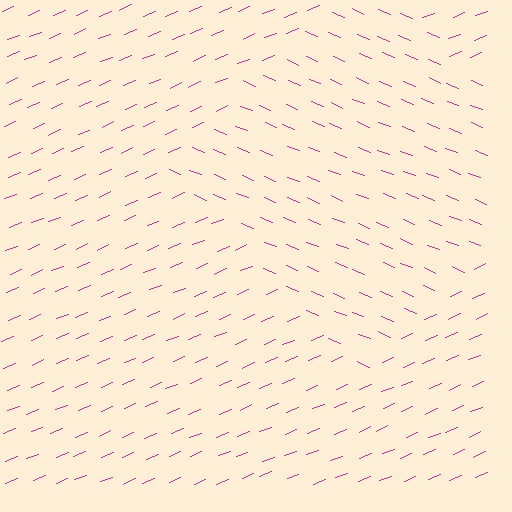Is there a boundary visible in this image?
Yes, there is a texture boundary formed by a change in line orientation.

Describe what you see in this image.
The image is filled with small magenta line segments. A diamond region in the image has lines oriented differently from the surrounding lines, creating a visible texture boundary.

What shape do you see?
I see a diamond.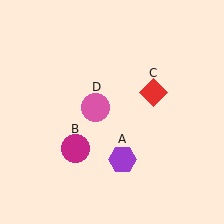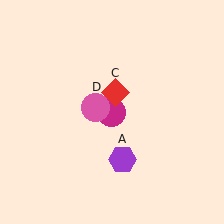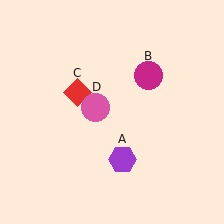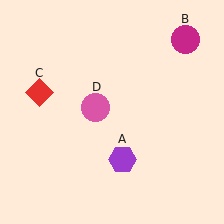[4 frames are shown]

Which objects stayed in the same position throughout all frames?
Purple hexagon (object A) and pink circle (object D) remained stationary.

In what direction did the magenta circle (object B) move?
The magenta circle (object B) moved up and to the right.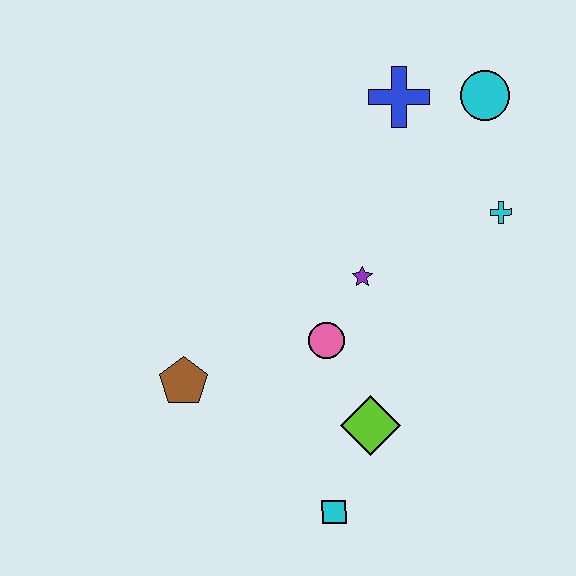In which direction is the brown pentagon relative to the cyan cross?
The brown pentagon is to the left of the cyan cross.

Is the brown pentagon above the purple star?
No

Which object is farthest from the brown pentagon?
The cyan circle is farthest from the brown pentagon.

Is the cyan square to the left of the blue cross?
Yes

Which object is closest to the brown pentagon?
The pink circle is closest to the brown pentagon.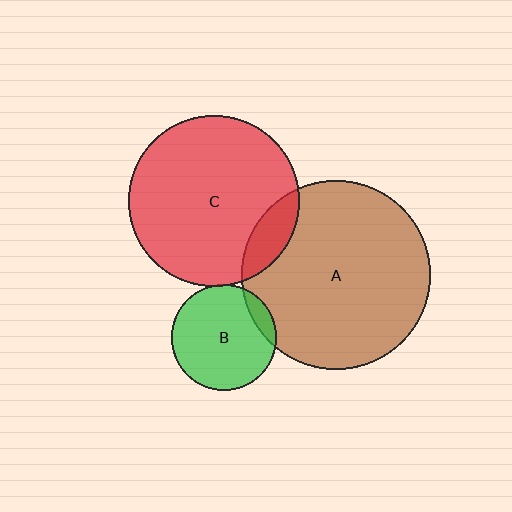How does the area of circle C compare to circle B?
Approximately 2.6 times.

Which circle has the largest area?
Circle A (brown).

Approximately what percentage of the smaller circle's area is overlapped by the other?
Approximately 10%.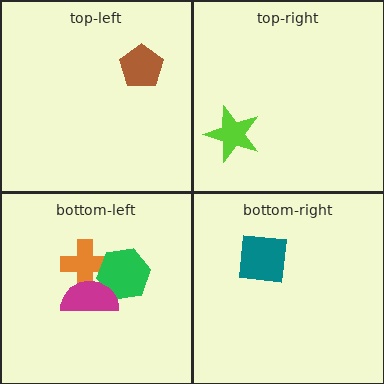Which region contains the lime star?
The top-right region.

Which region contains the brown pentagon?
The top-left region.